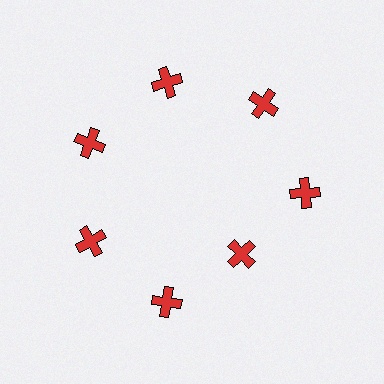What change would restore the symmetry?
The symmetry would be restored by moving it outward, back onto the ring so that all 7 crosses sit at equal angles and equal distance from the center.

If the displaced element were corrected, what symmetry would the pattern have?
It would have 7-fold rotational symmetry — the pattern would map onto itself every 51 degrees.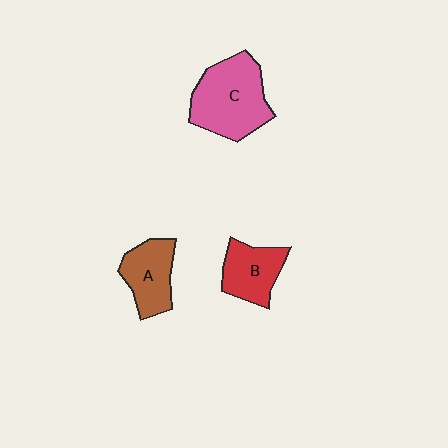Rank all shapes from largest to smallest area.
From largest to smallest: C (pink), A (brown), B (red).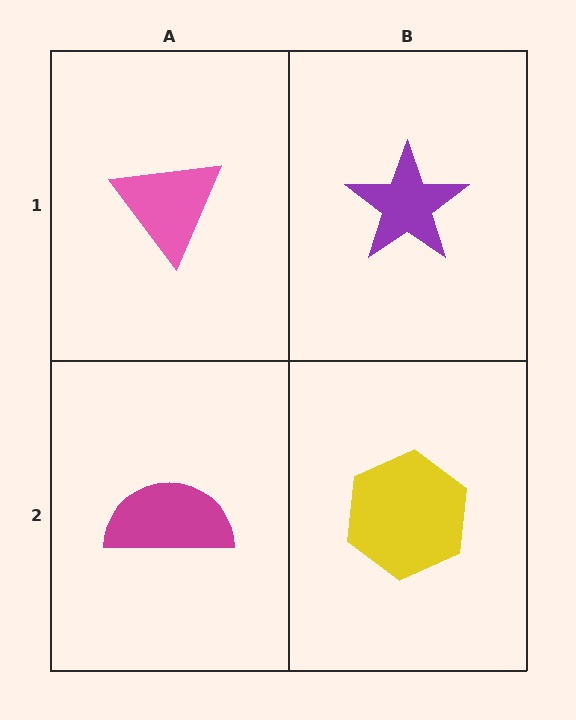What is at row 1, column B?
A purple star.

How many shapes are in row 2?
2 shapes.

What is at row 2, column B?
A yellow hexagon.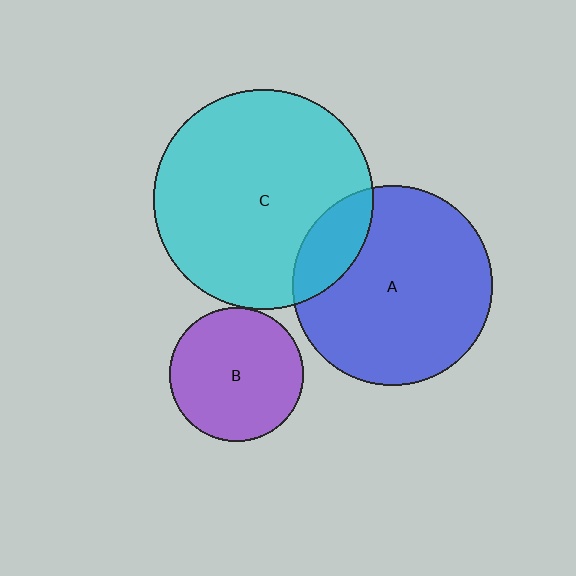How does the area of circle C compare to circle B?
Approximately 2.7 times.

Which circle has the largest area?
Circle C (cyan).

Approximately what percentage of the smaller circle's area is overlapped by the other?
Approximately 15%.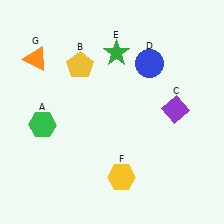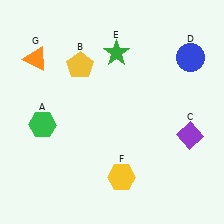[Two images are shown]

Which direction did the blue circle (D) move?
The blue circle (D) moved right.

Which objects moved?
The objects that moved are: the purple diamond (C), the blue circle (D).